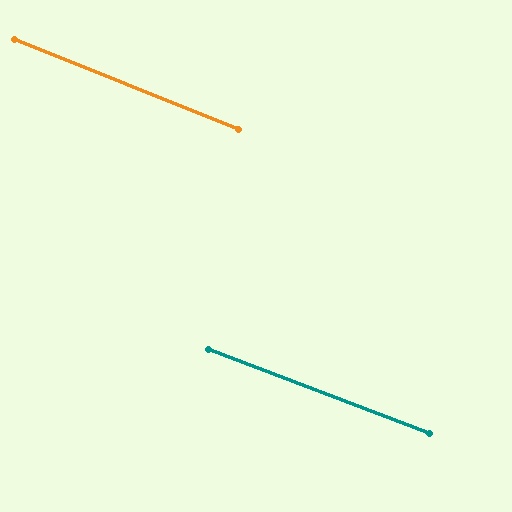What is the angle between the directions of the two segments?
Approximately 1 degree.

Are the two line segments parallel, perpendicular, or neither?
Parallel — their directions differ by only 0.8°.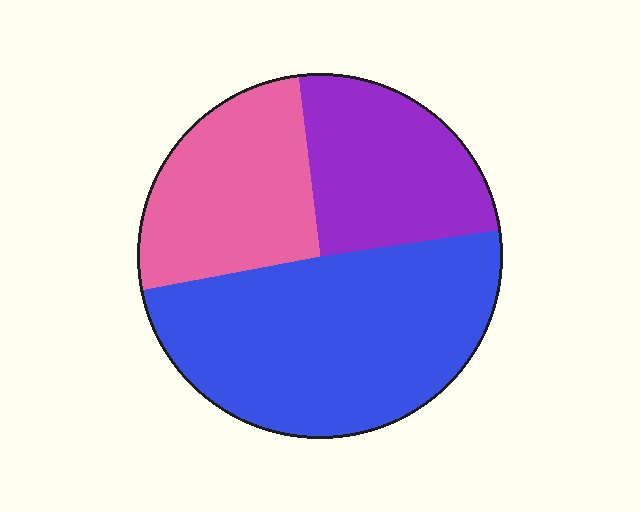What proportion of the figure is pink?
Pink covers about 25% of the figure.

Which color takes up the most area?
Blue, at roughly 50%.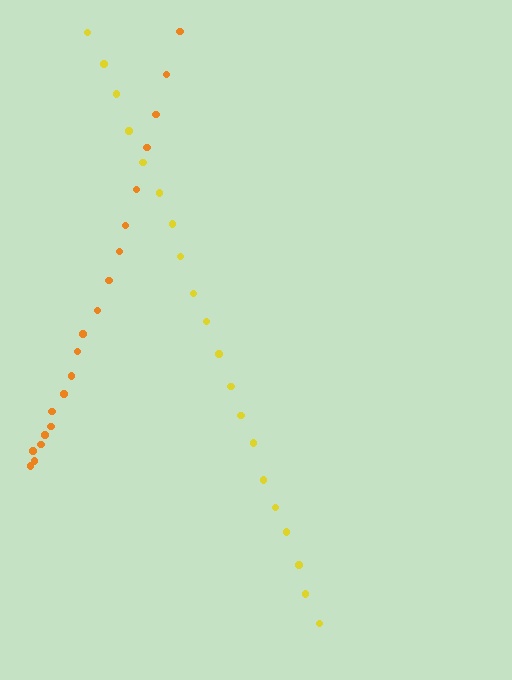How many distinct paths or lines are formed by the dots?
There are 2 distinct paths.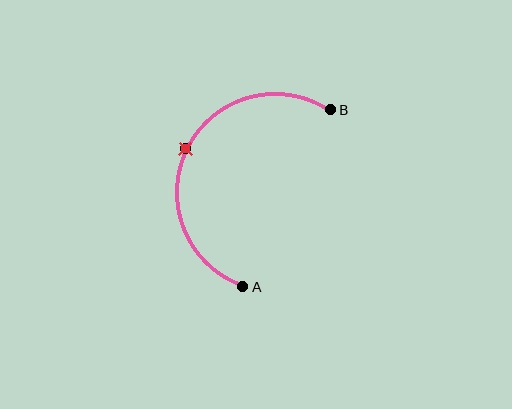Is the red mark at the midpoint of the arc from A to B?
Yes. The red mark lies on the arc at equal arc-length from both A and B — it is the arc midpoint.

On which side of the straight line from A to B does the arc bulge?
The arc bulges to the left of the straight line connecting A and B.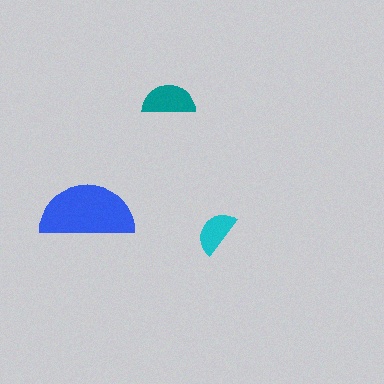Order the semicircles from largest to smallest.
the blue one, the teal one, the cyan one.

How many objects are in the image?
There are 3 objects in the image.